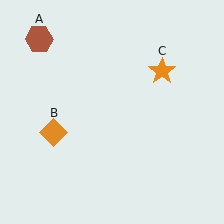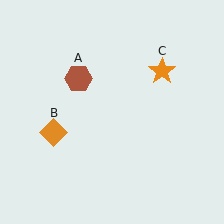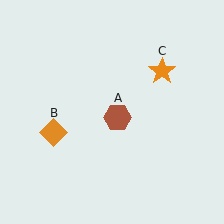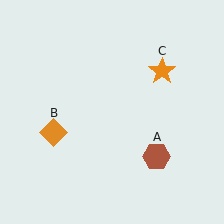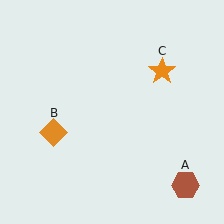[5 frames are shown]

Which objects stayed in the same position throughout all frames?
Orange diamond (object B) and orange star (object C) remained stationary.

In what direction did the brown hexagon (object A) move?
The brown hexagon (object A) moved down and to the right.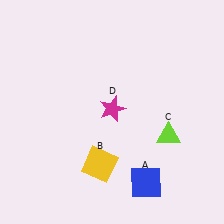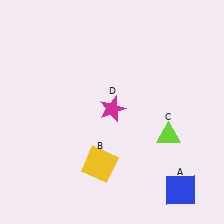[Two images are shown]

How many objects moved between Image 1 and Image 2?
1 object moved between the two images.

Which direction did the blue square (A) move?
The blue square (A) moved right.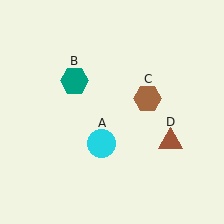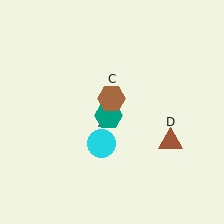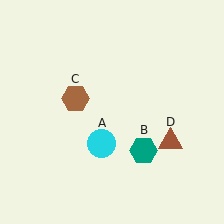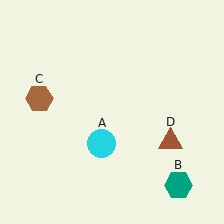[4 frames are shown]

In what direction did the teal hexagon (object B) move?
The teal hexagon (object B) moved down and to the right.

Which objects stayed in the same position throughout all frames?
Cyan circle (object A) and brown triangle (object D) remained stationary.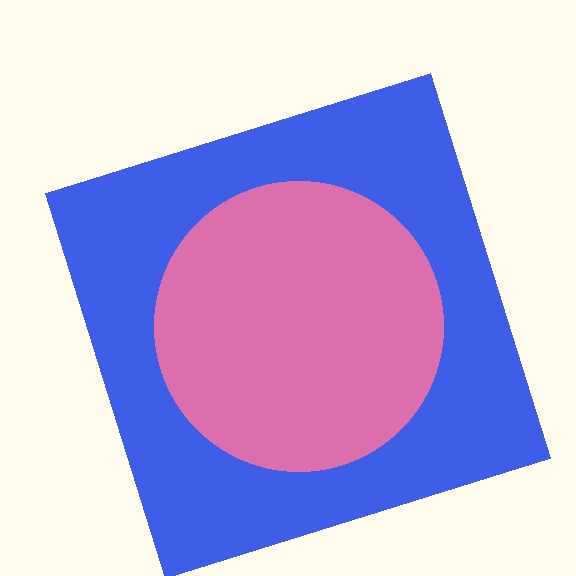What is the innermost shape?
The pink circle.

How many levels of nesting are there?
2.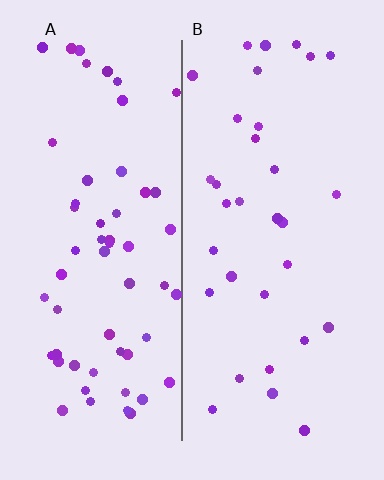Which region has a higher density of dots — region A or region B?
A (the left).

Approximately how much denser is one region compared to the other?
Approximately 1.8× — region A over region B.